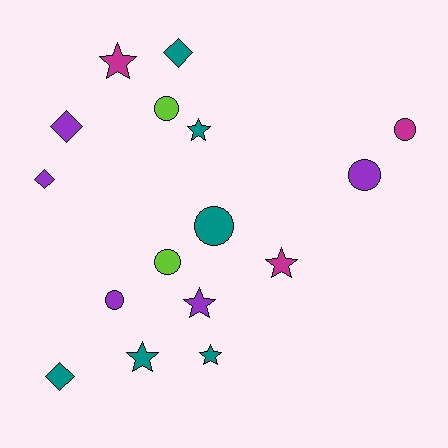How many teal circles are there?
There is 1 teal circle.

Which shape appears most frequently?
Circle, with 6 objects.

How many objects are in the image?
There are 16 objects.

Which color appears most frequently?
Teal, with 6 objects.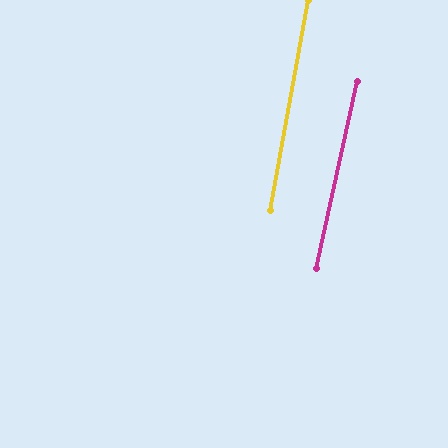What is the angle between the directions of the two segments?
Approximately 2 degrees.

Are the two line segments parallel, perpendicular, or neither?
Parallel — their directions differ by only 2.0°.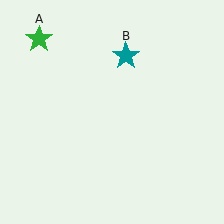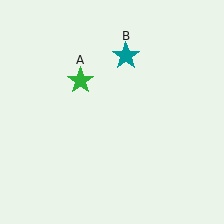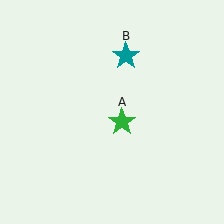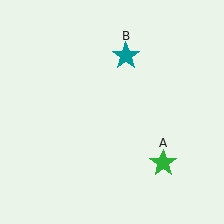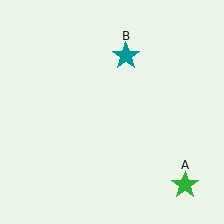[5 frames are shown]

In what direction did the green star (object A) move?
The green star (object A) moved down and to the right.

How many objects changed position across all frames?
1 object changed position: green star (object A).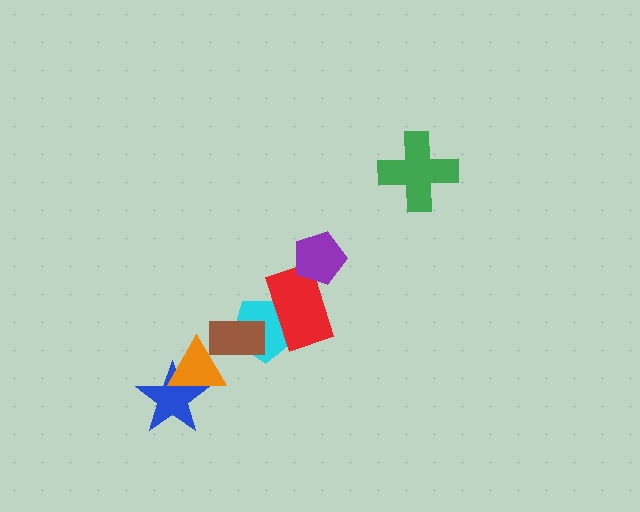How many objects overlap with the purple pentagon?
1 object overlaps with the purple pentagon.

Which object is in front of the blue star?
The orange triangle is in front of the blue star.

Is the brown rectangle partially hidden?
Yes, it is partially covered by another shape.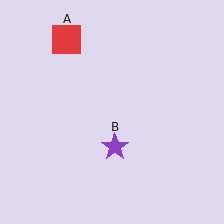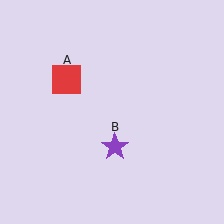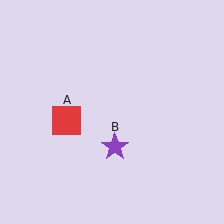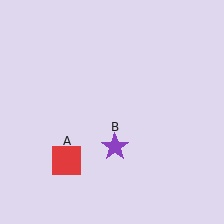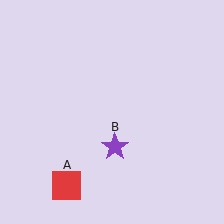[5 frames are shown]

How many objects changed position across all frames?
1 object changed position: red square (object A).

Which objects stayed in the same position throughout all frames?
Purple star (object B) remained stationary.